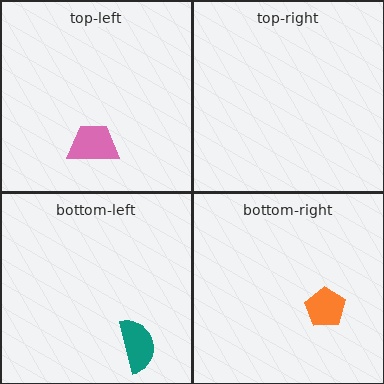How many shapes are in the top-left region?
1.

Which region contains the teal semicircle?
The bottom-left region.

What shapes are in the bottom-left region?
The teal semicircle.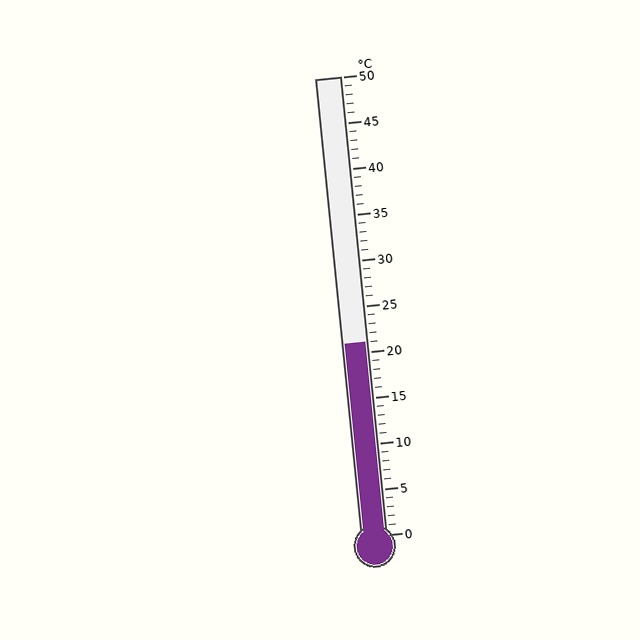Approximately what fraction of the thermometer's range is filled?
The thermometer is filled to approximately 40% of its range.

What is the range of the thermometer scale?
The thermometer scale ranges from 0°C to 50°C.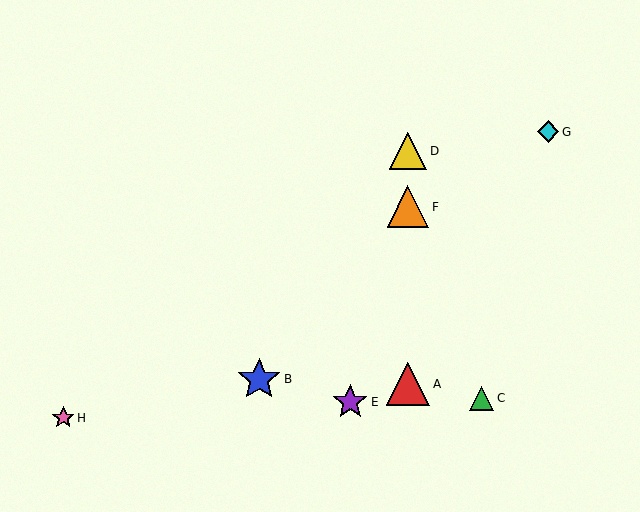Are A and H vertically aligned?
No, A is at x≈408 and H is at x≈63.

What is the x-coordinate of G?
Object G is at x≈548.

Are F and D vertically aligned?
Yes, both are at x≈408.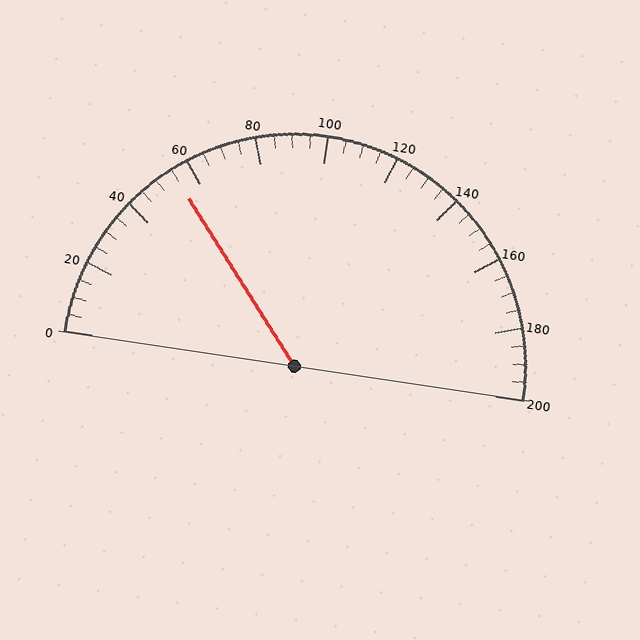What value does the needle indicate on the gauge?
The needle indicates approximately 55.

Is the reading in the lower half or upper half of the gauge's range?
The reading is in the lower half of the range (0 to 200).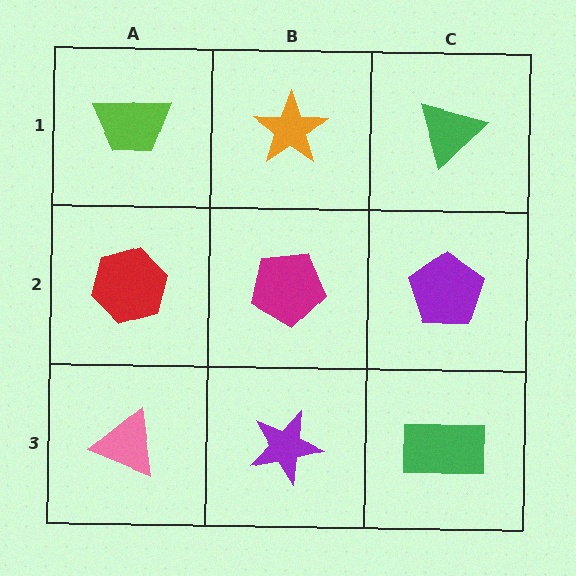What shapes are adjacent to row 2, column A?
A lime trapezoid (row 1, column A), a pink triangle (row 3, column A), a magenta pentagon (row 2, column B).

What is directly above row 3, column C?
A purple pentagon.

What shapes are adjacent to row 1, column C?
A purple pentagon (row 2, column C), an orange star (row 1, column B).